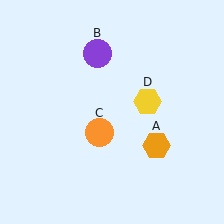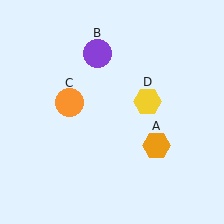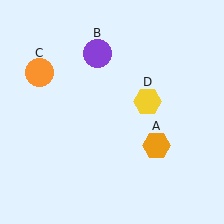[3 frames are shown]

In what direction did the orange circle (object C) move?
The orange circle (object C) moved up and to the left.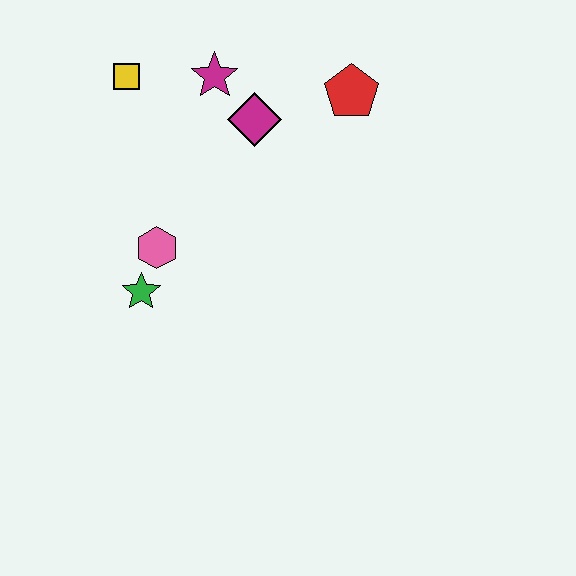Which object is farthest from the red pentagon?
The green star is farthest from the red pentagon.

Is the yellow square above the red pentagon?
Yes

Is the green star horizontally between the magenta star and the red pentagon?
No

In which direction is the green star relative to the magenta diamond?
The green star is below the magenta diamond.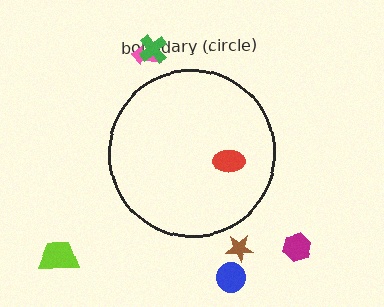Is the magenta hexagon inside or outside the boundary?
Outside.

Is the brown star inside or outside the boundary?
Outside.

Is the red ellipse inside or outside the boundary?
Inside.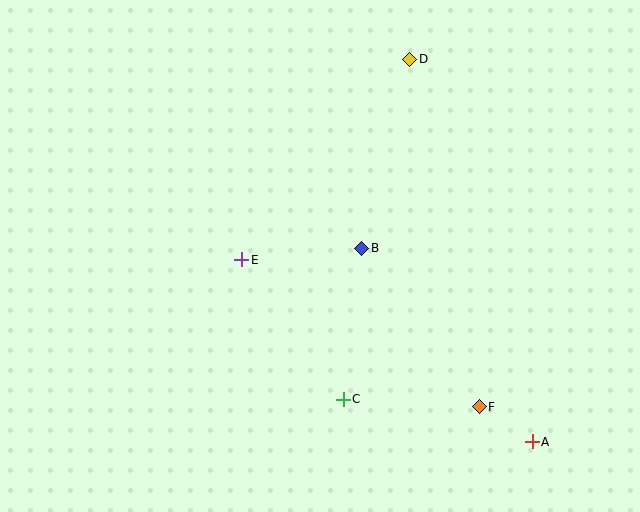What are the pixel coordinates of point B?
Point B is at (362, 248).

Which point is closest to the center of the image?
Point B at (362, 248) is closest to the center.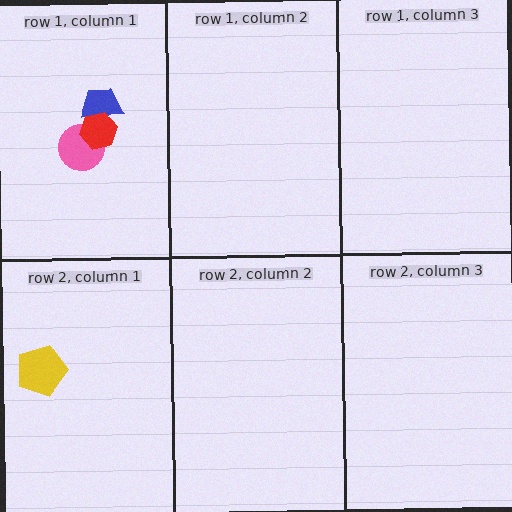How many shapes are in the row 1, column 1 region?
3.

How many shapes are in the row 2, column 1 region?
1.